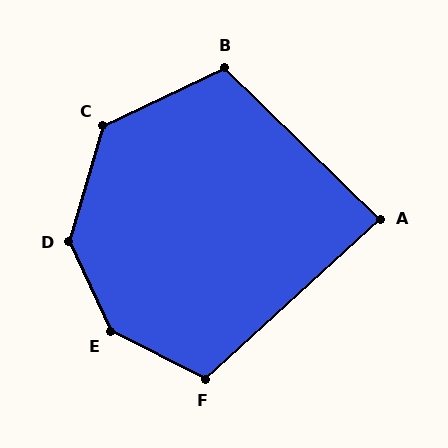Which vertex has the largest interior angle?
E, at approximately 142 degrees.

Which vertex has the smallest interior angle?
A, at approximately 87 degrees.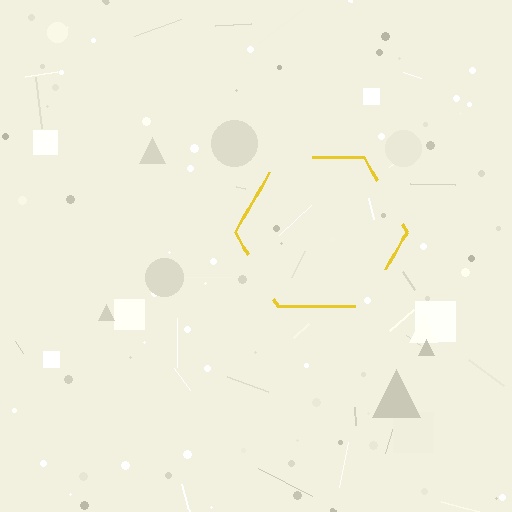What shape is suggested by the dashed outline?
The dashed outline suggests a hexagon.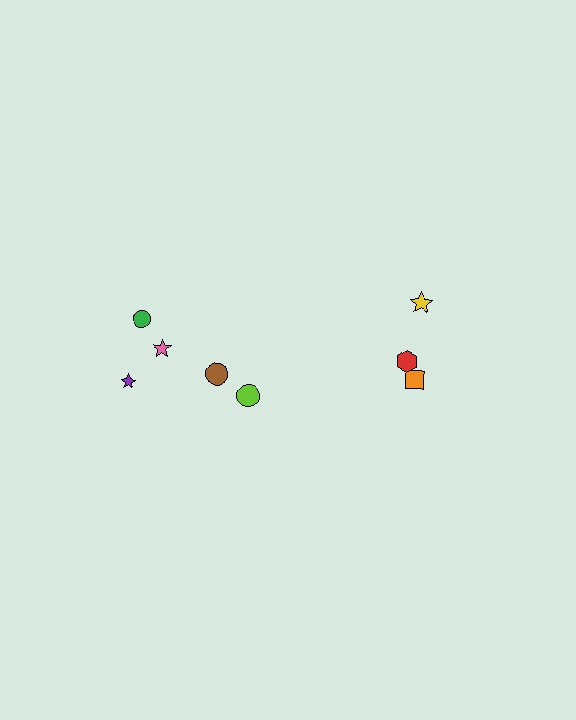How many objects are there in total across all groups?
There are 8 objects.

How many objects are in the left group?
There are 5 objects.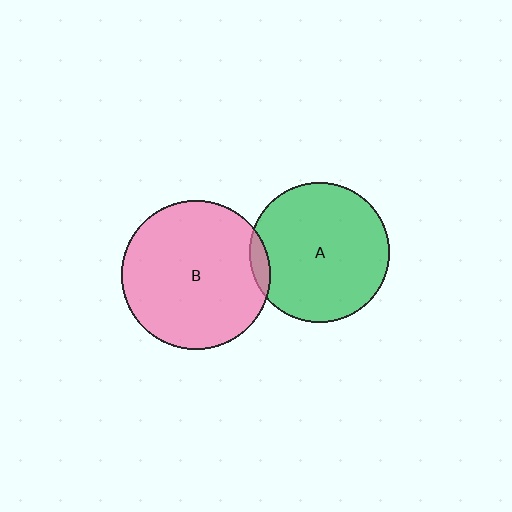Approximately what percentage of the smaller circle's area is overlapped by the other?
Approximately 5%.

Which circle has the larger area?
Circle B (pink).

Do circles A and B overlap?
Yes.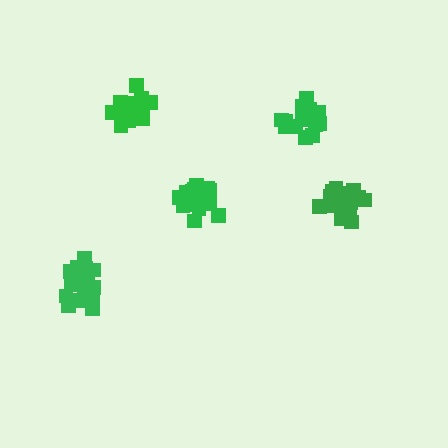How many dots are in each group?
Group 1: 17 dots, Group 2: 18 dots, Group 3: 16 dots, Group 4: 18 dots, Group 5: 20 dots (89 total).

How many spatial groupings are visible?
There are 5 spatial groupings.